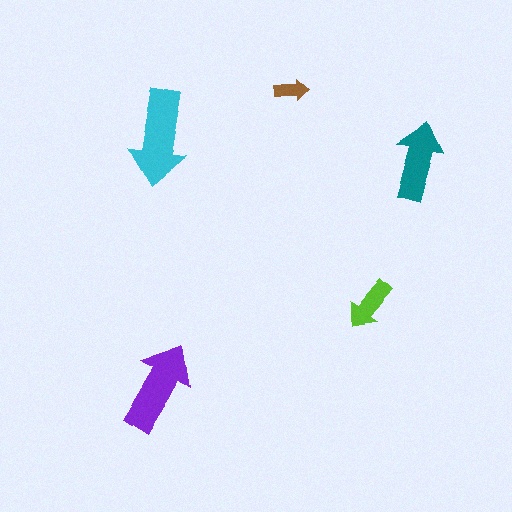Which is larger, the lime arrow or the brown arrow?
The lime one.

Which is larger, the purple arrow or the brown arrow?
The purple one.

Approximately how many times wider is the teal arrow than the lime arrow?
About 1.5 times wider.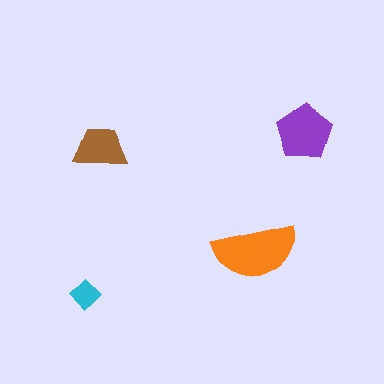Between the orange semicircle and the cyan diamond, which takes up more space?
The orange semicircle.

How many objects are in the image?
There are 4 objects in the image.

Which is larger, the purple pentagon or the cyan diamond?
The purple pentagon.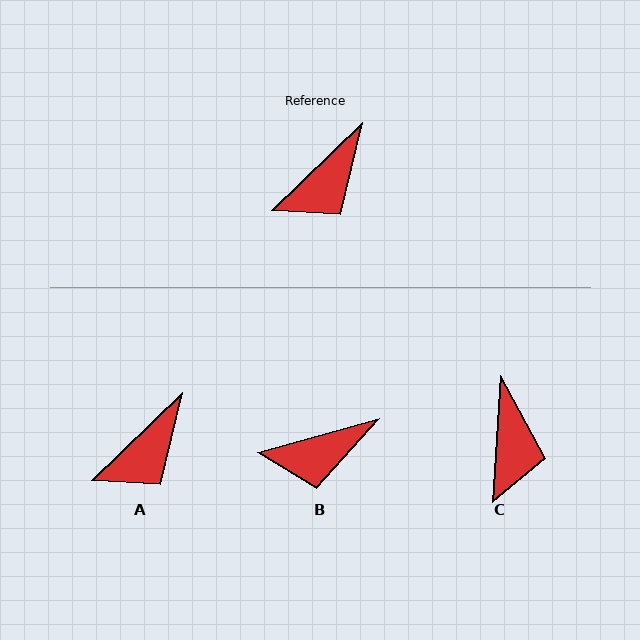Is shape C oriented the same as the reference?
No, it is off by about 43 degrees.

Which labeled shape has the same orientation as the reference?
A.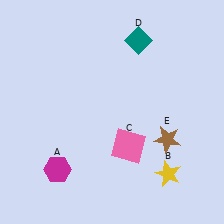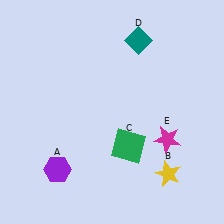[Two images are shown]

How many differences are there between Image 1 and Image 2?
There are 3 differences between the two images.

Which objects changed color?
A changed from magenta to purple. C changed from pink to green. E changed from brown to magenta.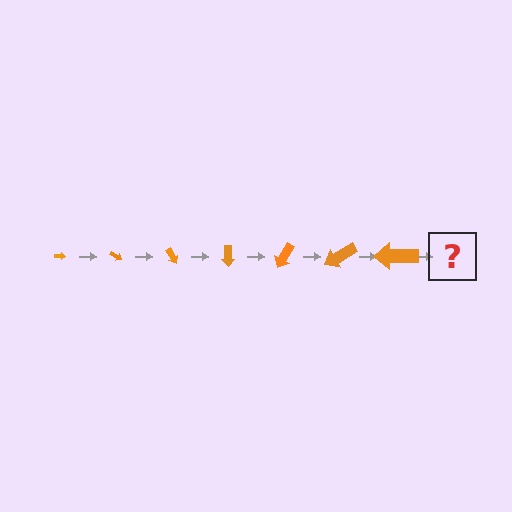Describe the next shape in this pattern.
It should be an arrow, larger than the previous one and rotated 210 degrees from the start.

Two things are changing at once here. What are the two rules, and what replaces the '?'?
The two rules are that the arrow grows larger each step and it rotates 30 degrees each step. The '?' should be an arrow, larger than the previous one and rotated 210 degrees from the start.